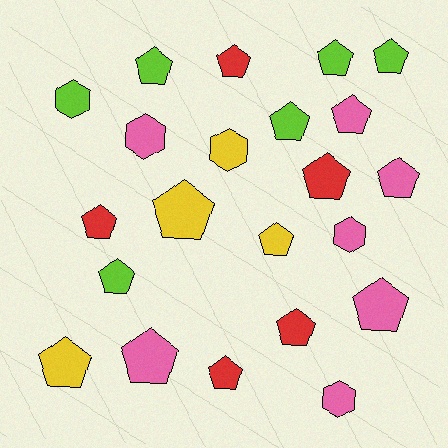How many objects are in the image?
There are 22 objects.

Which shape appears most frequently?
Pentagon, with 17 objects.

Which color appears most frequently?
Pink, with 7 objects.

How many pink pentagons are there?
There are 4 pink pentagons.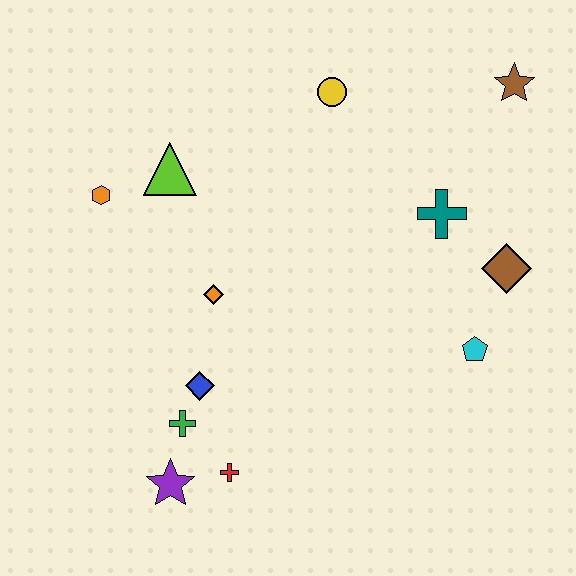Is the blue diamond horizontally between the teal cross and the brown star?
No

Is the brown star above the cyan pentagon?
Yes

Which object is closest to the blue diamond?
The green cross is closest to the blue diamond.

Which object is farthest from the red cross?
The brown star is farthest from the red cross.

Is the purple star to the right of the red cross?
No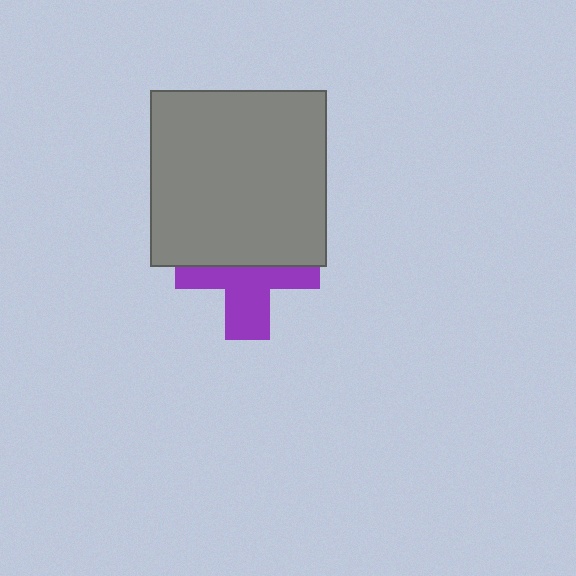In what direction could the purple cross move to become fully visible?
The purple cross could move down. That would shift it out from behind the gray square entirely.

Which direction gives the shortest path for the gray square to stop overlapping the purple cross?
Moving up gives the shortest separation.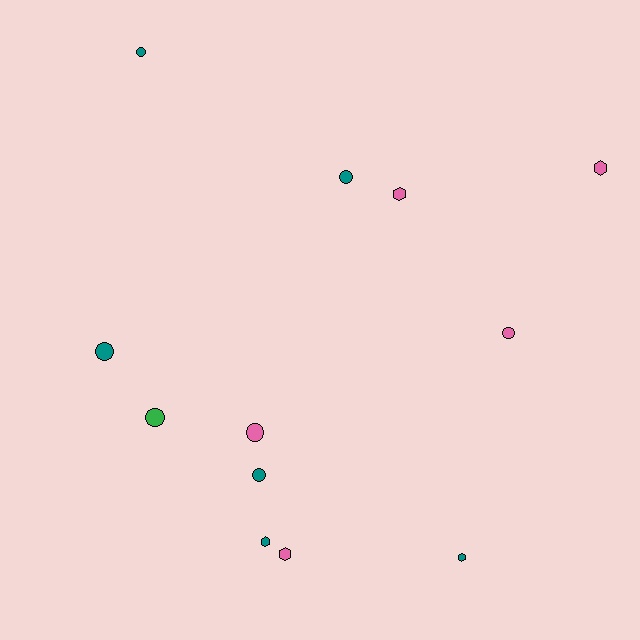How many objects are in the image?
There are 12 objects.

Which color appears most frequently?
Teal, with 6 objects.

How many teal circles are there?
There are 4 teal circles.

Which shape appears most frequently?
Circle, with 7 objects.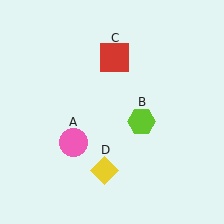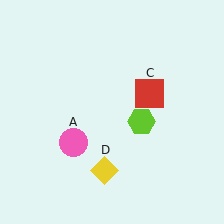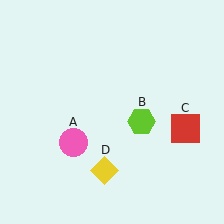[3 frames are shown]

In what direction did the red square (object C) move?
The red square (object C) moved down and to the right.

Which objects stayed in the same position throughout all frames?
Pink circle (object A) and lime hexagon (object B) and yellow diamond (object D) remained stationary.